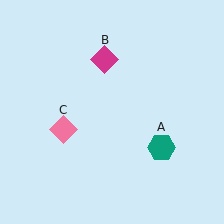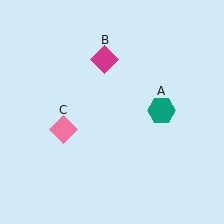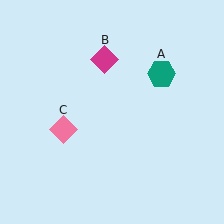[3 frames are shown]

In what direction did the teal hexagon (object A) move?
The teal hexagon (object A) moved up.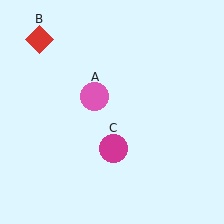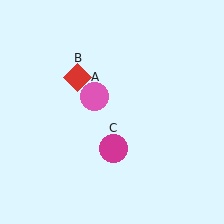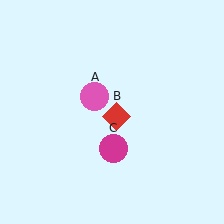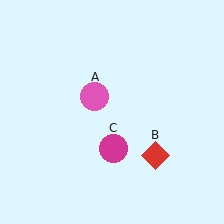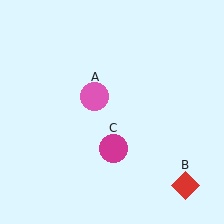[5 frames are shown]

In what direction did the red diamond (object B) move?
The red diamond (object B) moved down and to the right.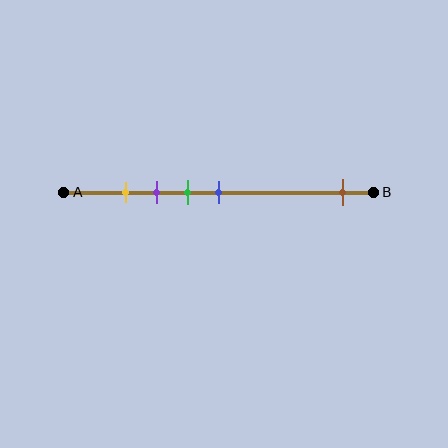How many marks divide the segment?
There are 5 marks dividing the segment.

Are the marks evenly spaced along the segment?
No, the marks are not evenly spaced.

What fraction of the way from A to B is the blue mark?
The blue mark is approximately 50% (0.5) of the way from A to B.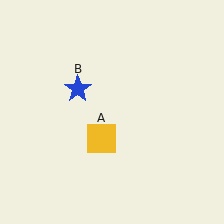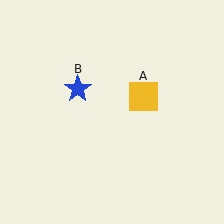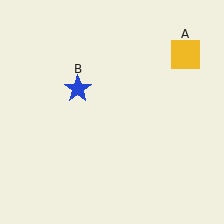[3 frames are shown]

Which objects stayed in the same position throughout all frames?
Blue star (object B) remained stationary.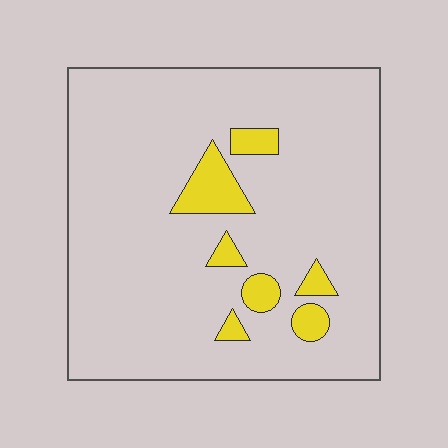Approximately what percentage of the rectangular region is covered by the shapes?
Approximately 10%.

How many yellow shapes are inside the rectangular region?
7.